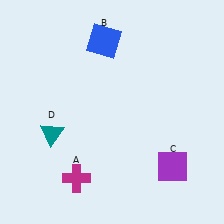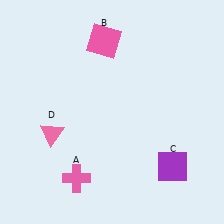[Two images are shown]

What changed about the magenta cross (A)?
In Image 1, A is magenta. In Image 2, it changed to pink.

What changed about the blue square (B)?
In Image 1, B is blue. In Image 2, it changed to pink.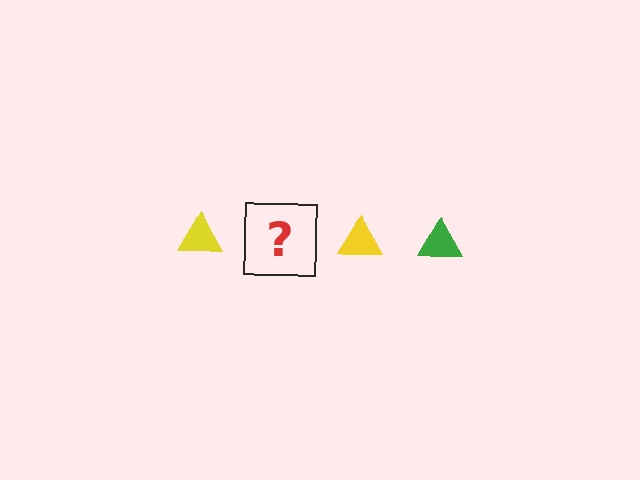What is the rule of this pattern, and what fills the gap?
The rule is that the pattern cycles through yellow, green triangles. The gap should be filled with a green triangle.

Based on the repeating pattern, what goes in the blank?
The blank should be a green triangle.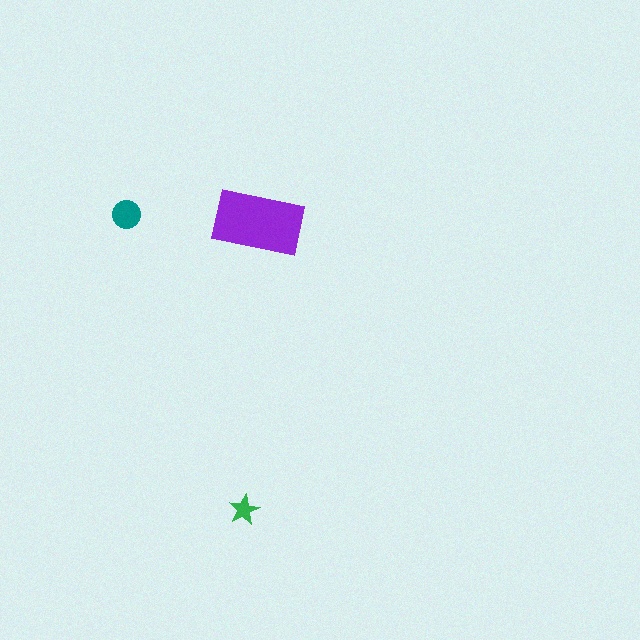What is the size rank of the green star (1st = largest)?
3rd.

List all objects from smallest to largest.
The green star, the teal circle, the purple rectangle.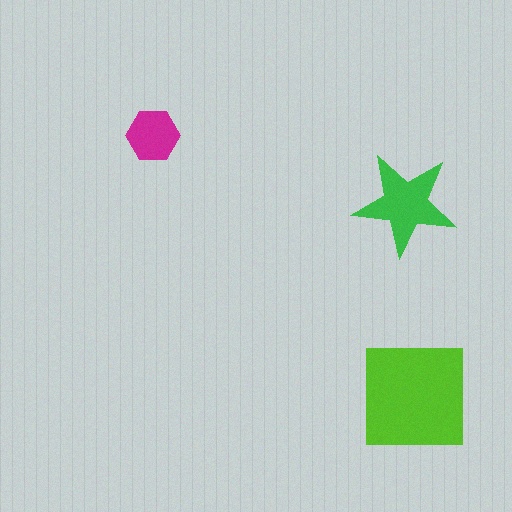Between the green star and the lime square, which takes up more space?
The lime square.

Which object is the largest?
The lime square.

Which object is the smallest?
The magenta hexagon.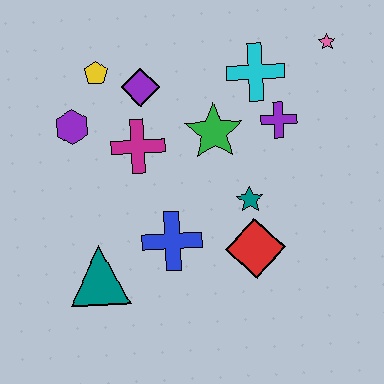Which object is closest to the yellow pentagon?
The purple diamond is closest to the yellow pentagon.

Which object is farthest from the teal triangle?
The pink star is farthest from the teal triangle.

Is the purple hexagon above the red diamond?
Yes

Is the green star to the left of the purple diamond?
No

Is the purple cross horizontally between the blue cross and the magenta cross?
No